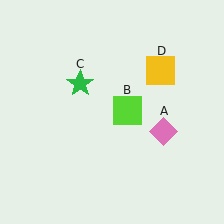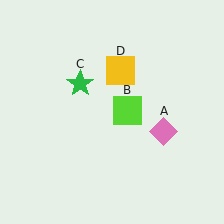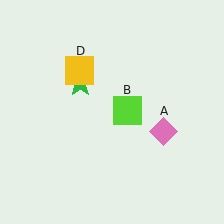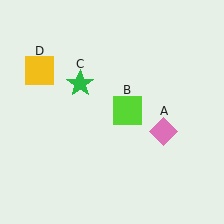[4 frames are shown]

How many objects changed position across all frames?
1 object changed position: yellow square (object D).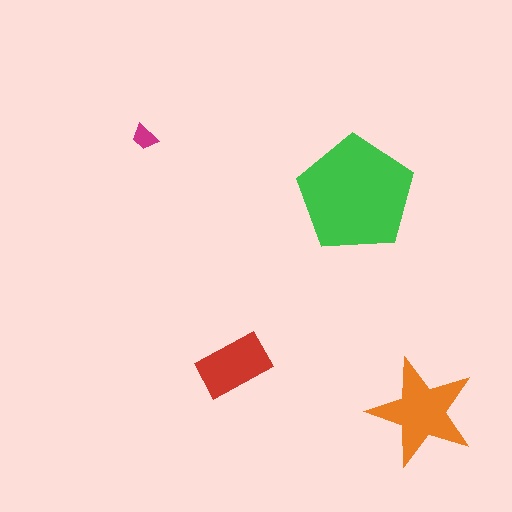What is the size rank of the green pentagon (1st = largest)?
1st.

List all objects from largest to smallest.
The green pentagon, the orange star, the red rectangle, the magenta trapezoid.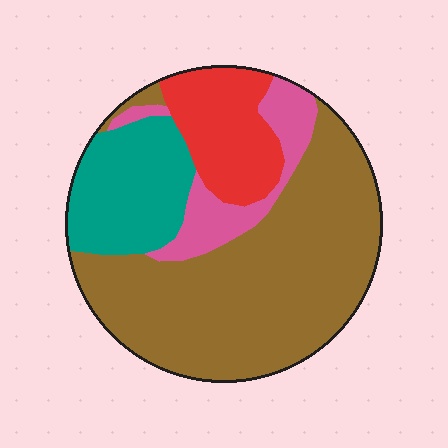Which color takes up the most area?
Brown, at roughly 55%.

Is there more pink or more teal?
Teal.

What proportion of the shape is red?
Red takes up less than a quarter of the shape.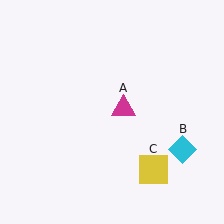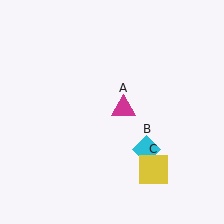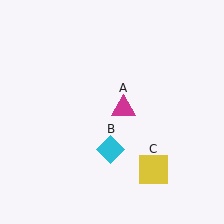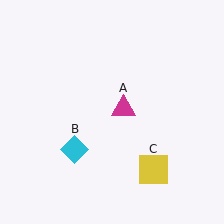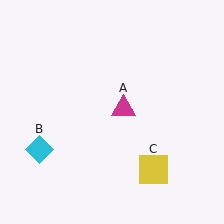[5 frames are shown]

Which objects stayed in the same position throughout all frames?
Magenta triangle (object A) and yellow square (object C) remained stationary.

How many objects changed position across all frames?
1 object changed position: cyan diamond (object B).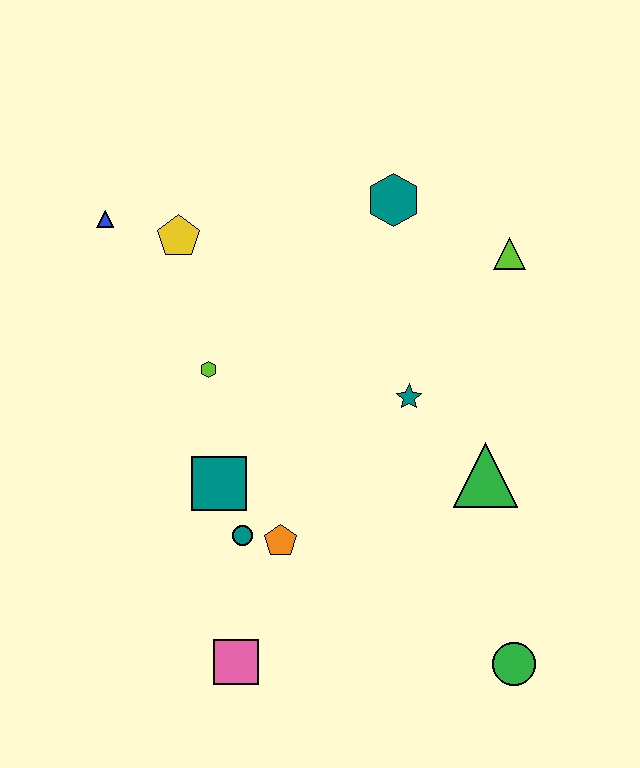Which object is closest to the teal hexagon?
The lime triangle is closest to the teal hexagon.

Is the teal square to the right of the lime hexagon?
Yes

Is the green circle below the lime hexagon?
Yes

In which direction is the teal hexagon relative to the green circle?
The teal hexagon is above the green circle.